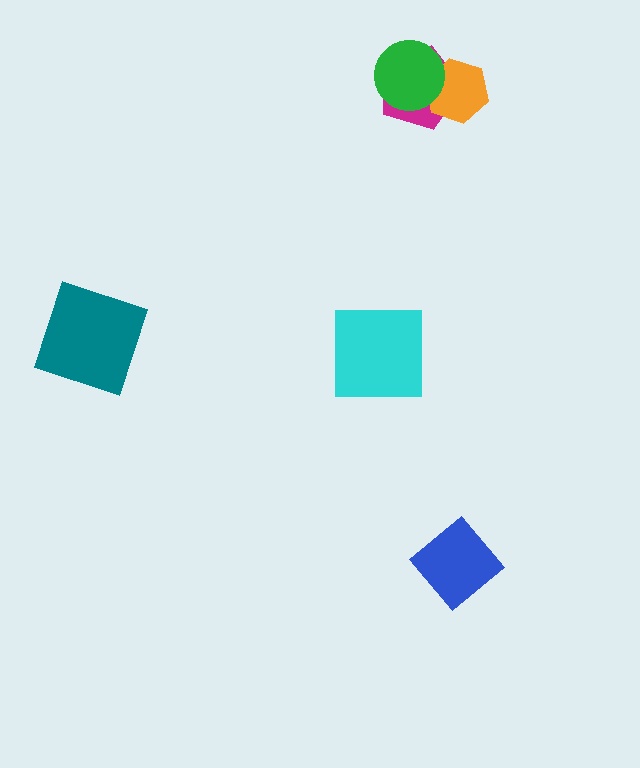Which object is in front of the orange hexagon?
The green circle is in front of the orange hexagon.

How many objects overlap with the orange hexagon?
2 objects overlap with the orange hexagon.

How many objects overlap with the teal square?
0 objects overlap with the teal square.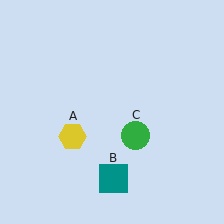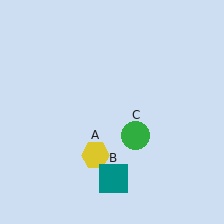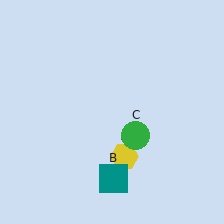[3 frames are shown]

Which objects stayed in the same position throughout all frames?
Teal square (object B) and green circle (object C) remained stationary.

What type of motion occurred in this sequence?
The yellow hexagon (object A) rotated counterclockwise around the center of the scene.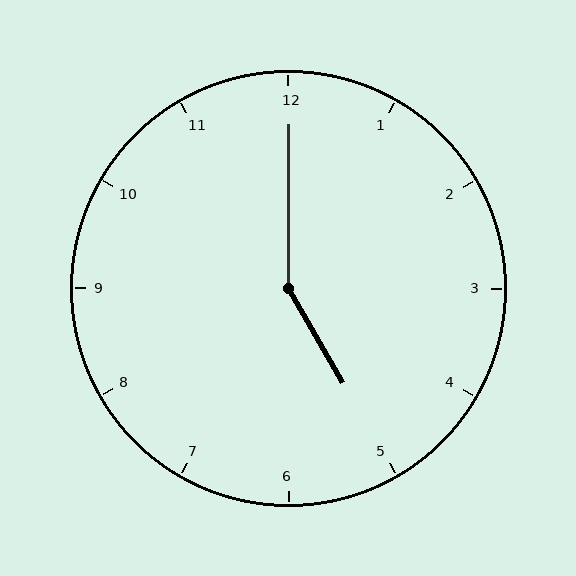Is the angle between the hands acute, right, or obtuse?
It is obtuse.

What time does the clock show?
5:00.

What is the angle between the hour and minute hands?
Approximately 150 degrees.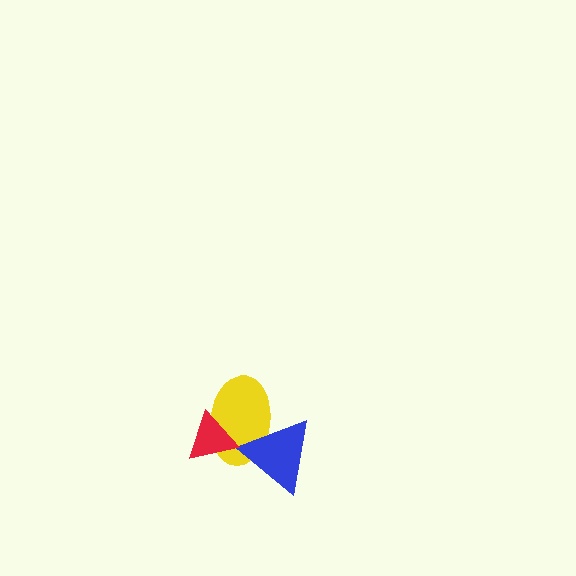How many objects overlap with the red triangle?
1 object overlaps with the red triangle.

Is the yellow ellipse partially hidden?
Yes, it is partially covered by another shape.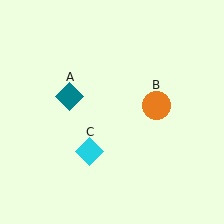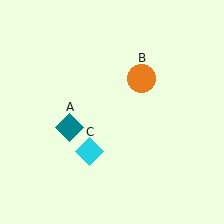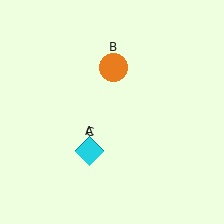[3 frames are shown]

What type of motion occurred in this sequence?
The teal diamond (object A), orange circle (object B) rotated counterclockwise around the center of the scene.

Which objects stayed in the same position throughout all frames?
Cyan diamond (object C) remained stationary.